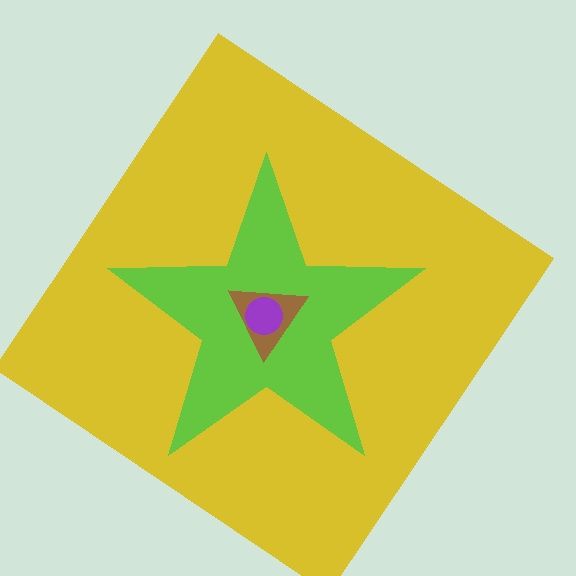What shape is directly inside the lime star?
The brown triangle.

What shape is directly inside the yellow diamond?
The lime star.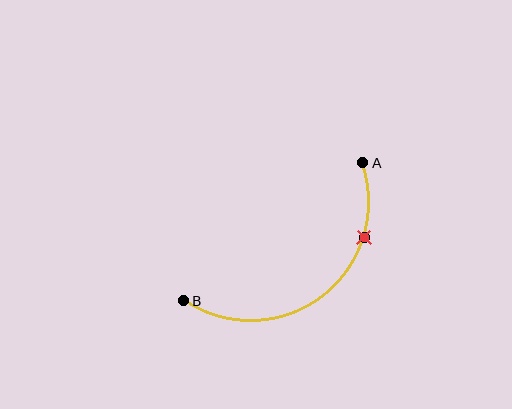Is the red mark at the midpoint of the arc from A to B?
No. The red mark lies on the arc but is closer to endpoint A. The arc midpoint would be at the point on the curve equidistant along the arc from both A and B.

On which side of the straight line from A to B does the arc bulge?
The arc bulges below and to the right of the straight line connecting A and B.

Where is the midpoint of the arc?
The arc midpoint is the point on the curve farthest from the straight line joining A and B. It sits below and to the right of that line.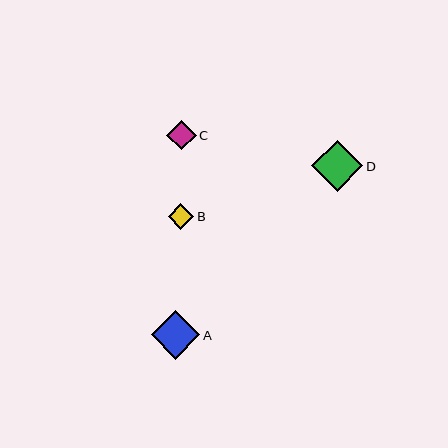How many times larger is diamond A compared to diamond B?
Diamond A is approximately 1.9 times the size of diamond B.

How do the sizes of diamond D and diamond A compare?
Diamond D and diamond A are approximately the same size.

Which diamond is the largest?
Diamond D is the largest with a size of approximately 51 pixels.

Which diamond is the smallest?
Diamond B is the smallest with a size of approximately 25 pixels.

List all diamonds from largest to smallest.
From largest to smallest: D, A, C, B.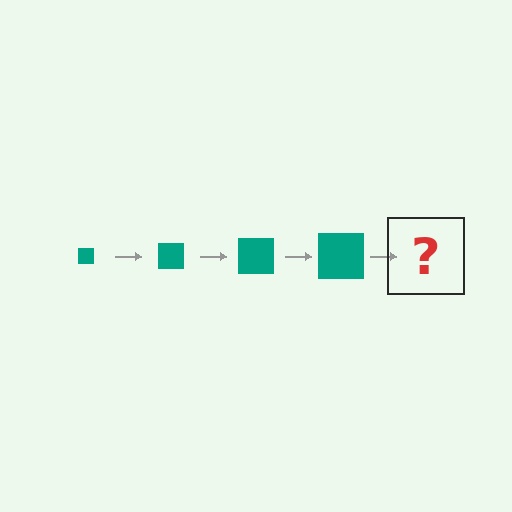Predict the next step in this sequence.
The next step is a teal square, larger than the previous one.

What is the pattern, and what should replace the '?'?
The pattern is that the square gets progressively larger each step. The '?' should be a teal square, larger than the previous one.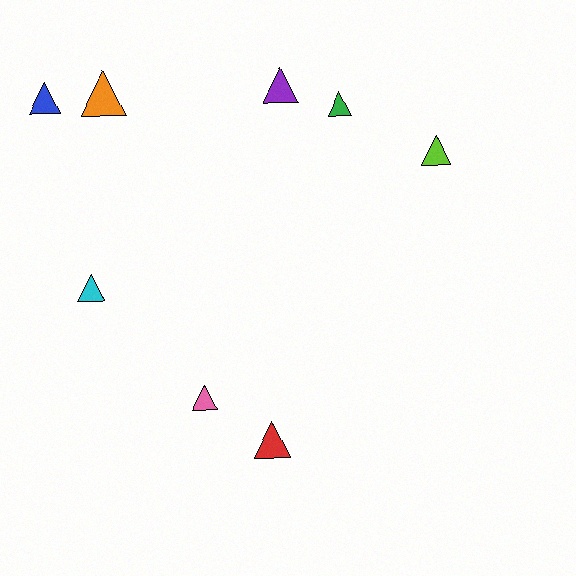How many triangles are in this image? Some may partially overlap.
There are 8 triangles.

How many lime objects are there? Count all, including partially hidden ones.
There is 1 lime object.